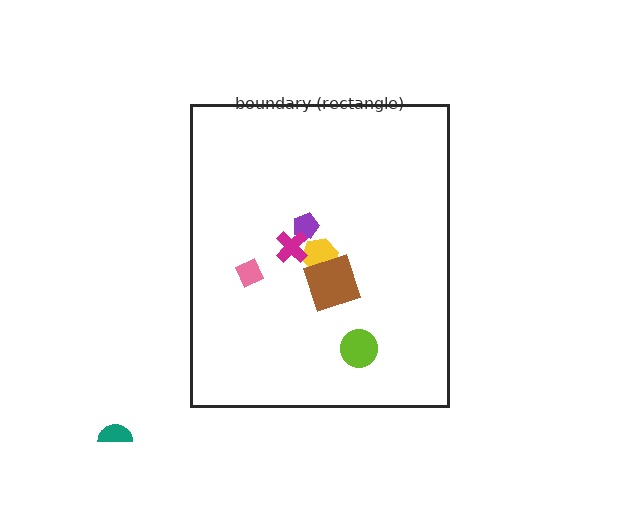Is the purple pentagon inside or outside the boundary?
Inside.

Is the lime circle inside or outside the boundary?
Inside.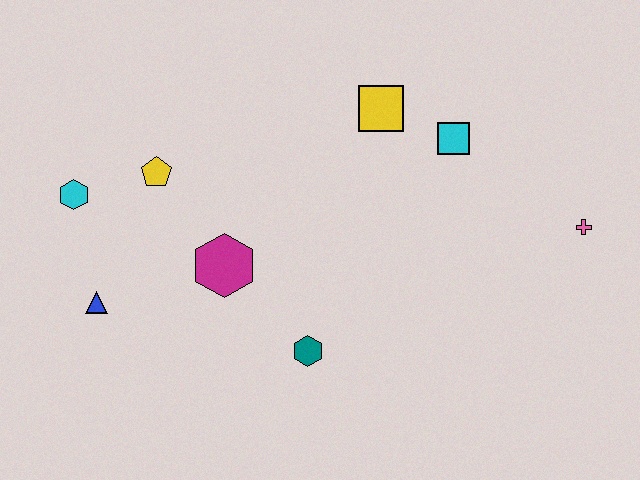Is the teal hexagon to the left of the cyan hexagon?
No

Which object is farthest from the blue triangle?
The pink cross is farthest from the blue triangle.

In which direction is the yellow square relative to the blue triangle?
The yellow square is to the right of the blue triangle.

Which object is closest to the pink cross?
The cyan square is closest to the pink cross.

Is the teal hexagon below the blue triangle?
Yes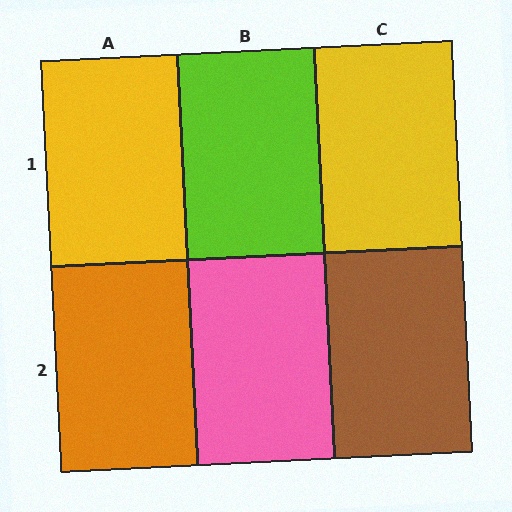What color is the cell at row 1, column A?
Yellow.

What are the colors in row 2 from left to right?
Orange, pink, brown.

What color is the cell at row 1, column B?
Lime.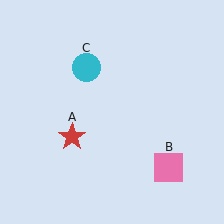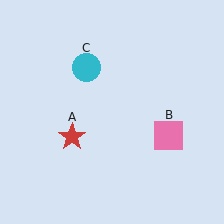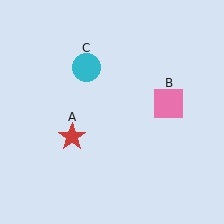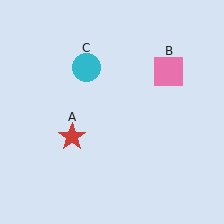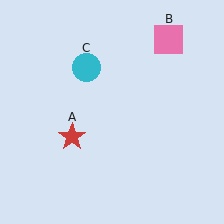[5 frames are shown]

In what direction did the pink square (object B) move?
The pink square (object B) moved up.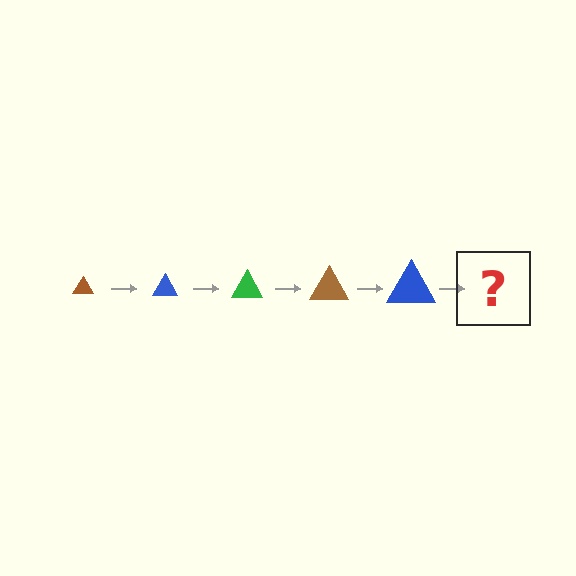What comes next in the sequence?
The next element should be a green triangle, larger than the previous one.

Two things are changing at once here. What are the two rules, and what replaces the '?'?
The two rules are that the triangle grows larger each step and the color cycles through brown, blue, and green. The '?' should be a green triangle, larger than the previous one.